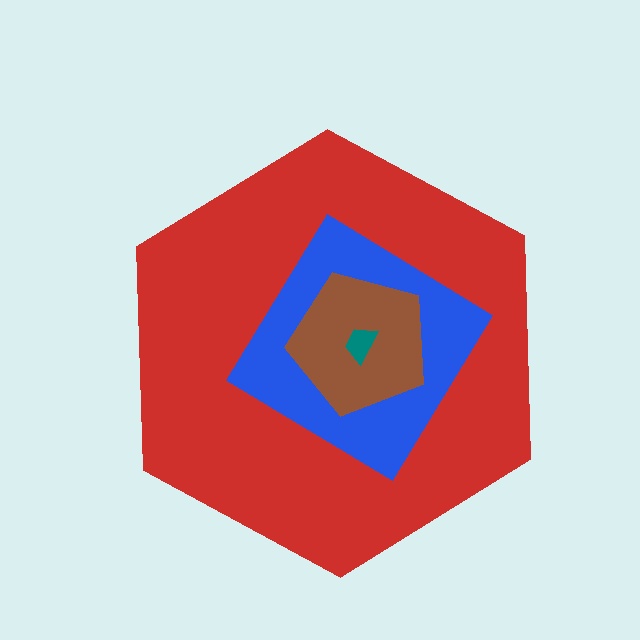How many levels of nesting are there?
4.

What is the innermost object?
The teal trapezoid.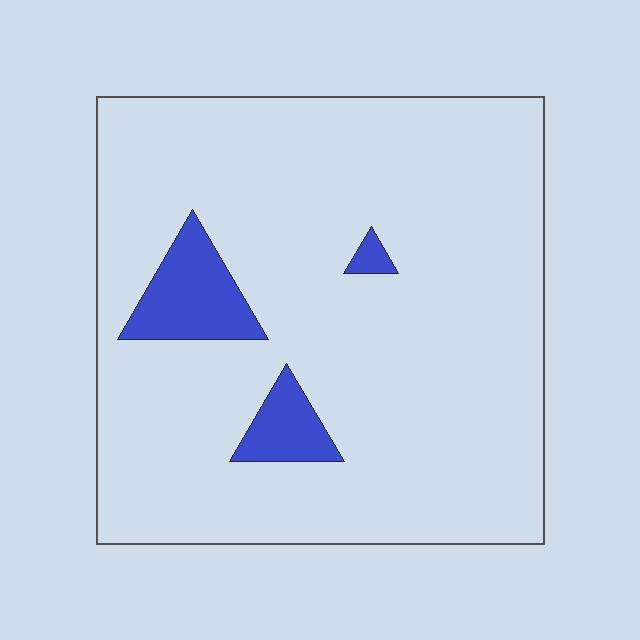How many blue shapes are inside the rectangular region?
3.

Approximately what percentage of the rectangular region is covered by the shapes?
Approximately 10%.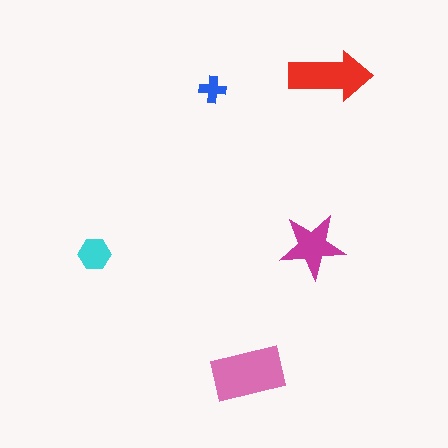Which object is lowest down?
The pink rectangle is bottommost.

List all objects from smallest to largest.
The blue cross, the cyan hexagon, the magenta star, the red arrow, the pink rectangle.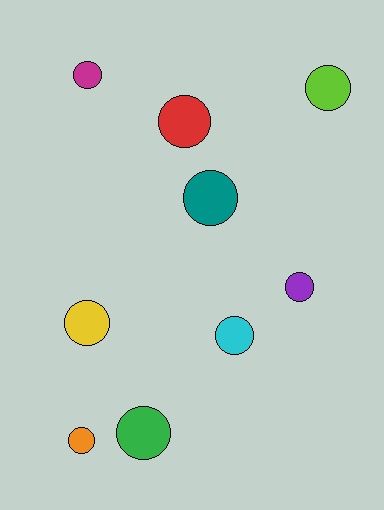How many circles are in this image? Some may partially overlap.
There are 9 circles.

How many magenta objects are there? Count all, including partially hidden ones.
There is 1 magenta object.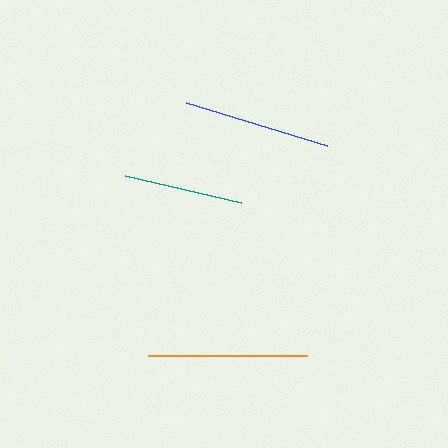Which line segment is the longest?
The orange line is the longest at approximately 159 pixels.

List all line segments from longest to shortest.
From longest to shortest: orange, blue, teal.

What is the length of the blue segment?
The blue segment is approximately 147 pixels long.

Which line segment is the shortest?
The teal line is the shortest at approximately 119 pixels.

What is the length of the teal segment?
The teal segment is approximately 119 pixels long.